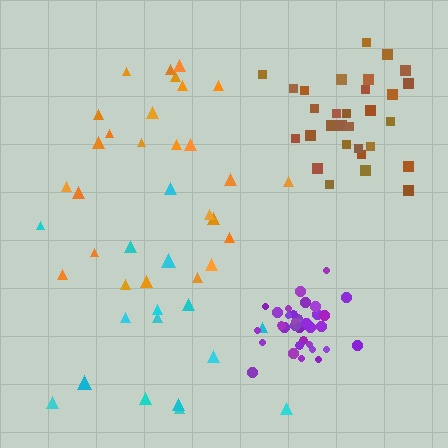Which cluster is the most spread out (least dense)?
Cyan.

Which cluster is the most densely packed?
Purple.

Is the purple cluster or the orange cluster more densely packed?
Purple.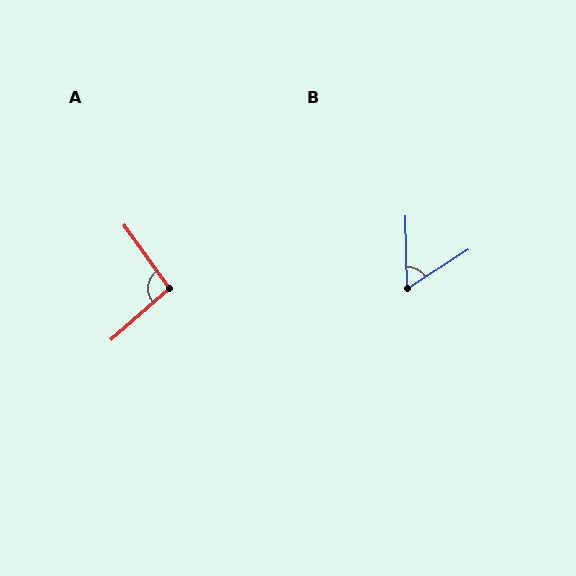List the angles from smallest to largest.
B (58°), A (96°).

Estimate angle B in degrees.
Approximately 58 degrees.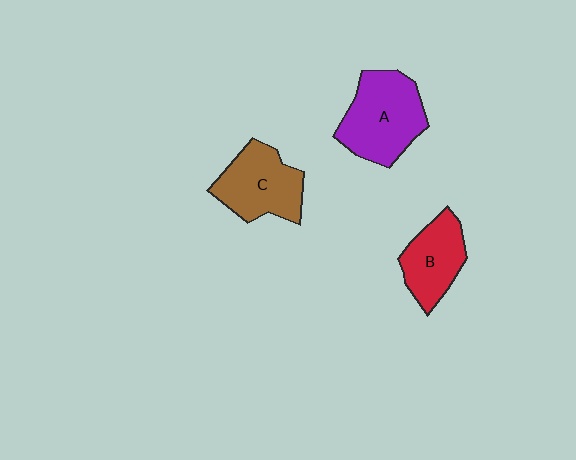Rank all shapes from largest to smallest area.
From largest to smallest: A (purple), C (brown), B (red).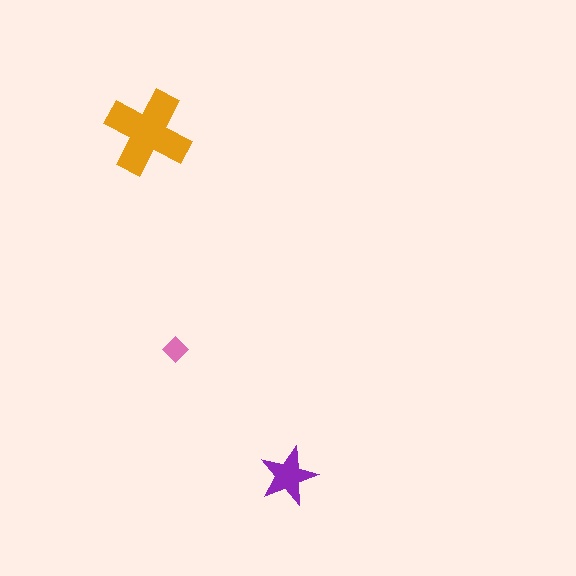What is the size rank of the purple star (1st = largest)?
2nd.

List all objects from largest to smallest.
The orange cross, the purple star, the pink diamond.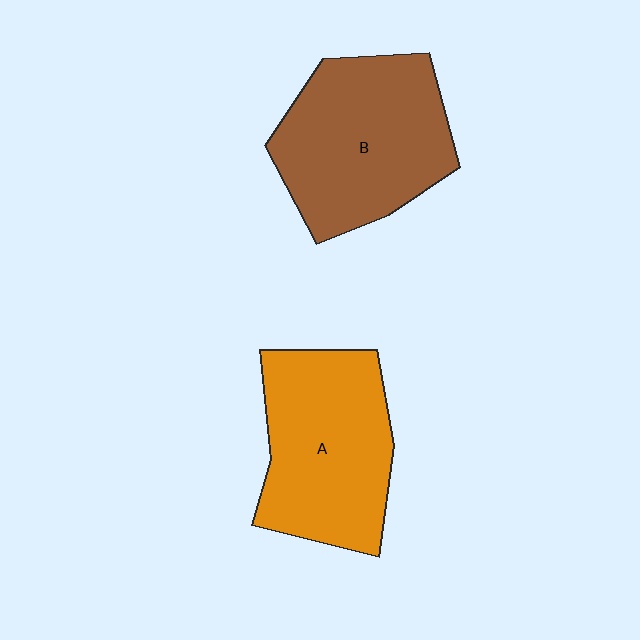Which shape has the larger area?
Shape B (brown).